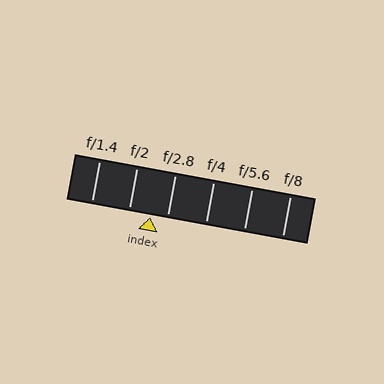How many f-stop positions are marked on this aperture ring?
There are 6 f-stop positions marked.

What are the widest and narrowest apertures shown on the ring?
The widest aperture shown is f/1.4 and the narrowest is f/8.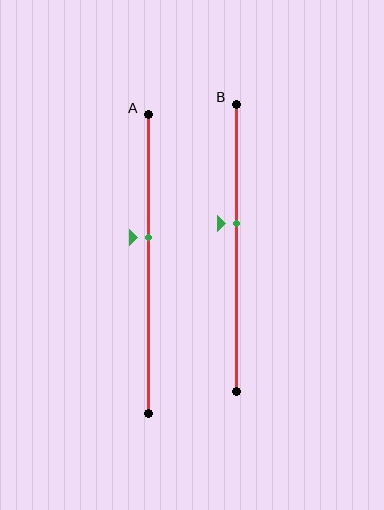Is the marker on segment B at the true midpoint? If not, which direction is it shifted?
No, the marker on segment B is shifted upward by about 9% of the segment length.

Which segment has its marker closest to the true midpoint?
Segment B has its marker closest to the true midpoint.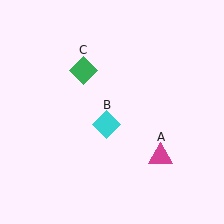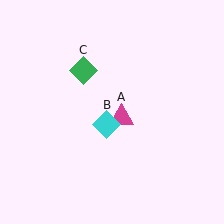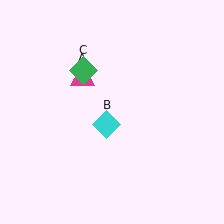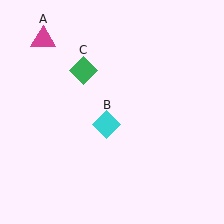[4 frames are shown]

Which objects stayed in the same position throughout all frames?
Cyan diamond (object B) and green diamond (object C) remained stationary.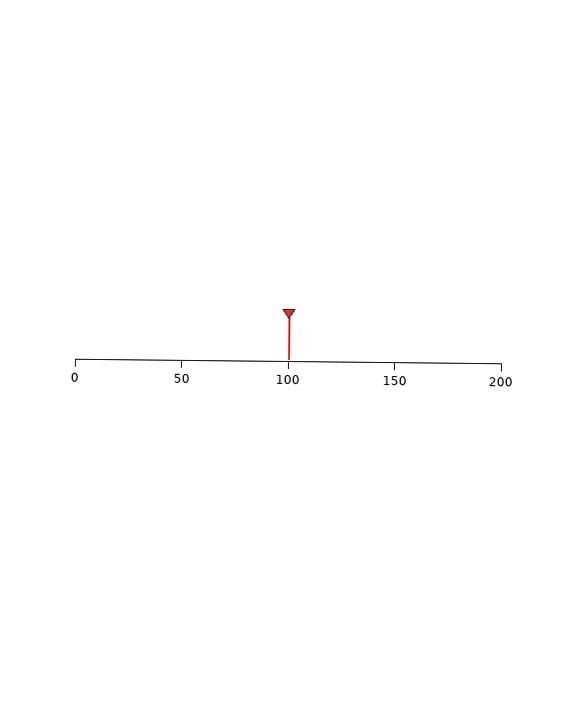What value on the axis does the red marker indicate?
The marker indicates approximately 100.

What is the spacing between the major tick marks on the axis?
The major ticks are spaced 50 apart.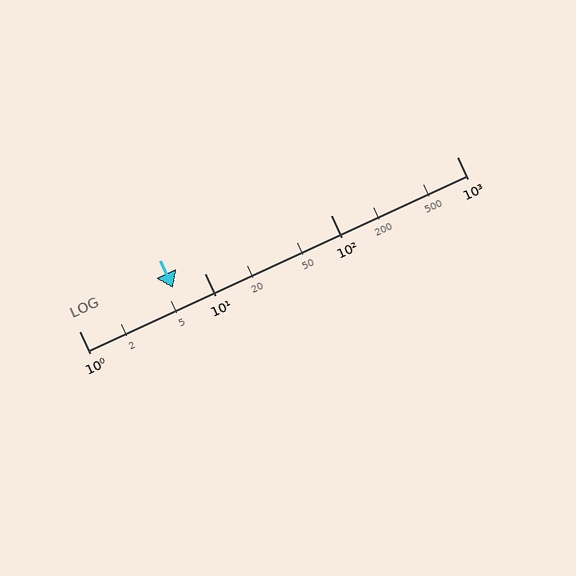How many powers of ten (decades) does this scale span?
The scale spans 3 decades, from 1 to 1000.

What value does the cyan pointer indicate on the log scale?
The pointer indicates approximately 5.6.